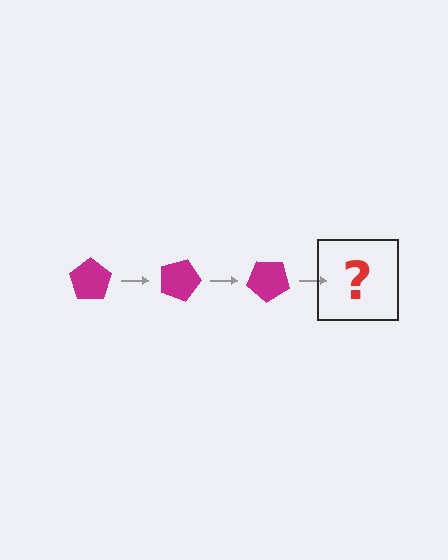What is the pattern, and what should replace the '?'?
The pattern is that the pentagon rotates 20 degrees each step. The '?' should be a magenta pentagon rotated 60 degrees.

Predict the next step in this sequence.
The next step is a magenta pentagon rotated 60 degrees.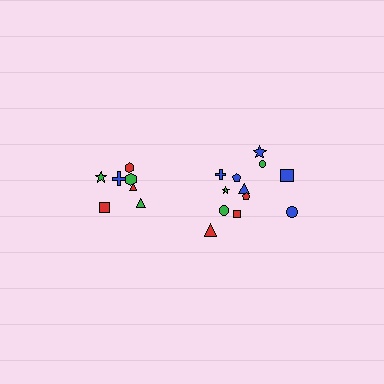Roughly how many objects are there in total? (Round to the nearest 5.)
Roughly 20 objects in total.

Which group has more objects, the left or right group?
The right group.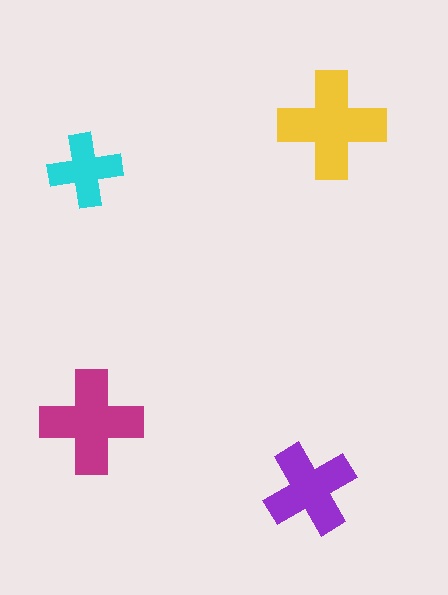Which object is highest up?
The yellow cross is topmost.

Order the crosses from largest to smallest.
the yellow one, the magenta one, the purple one, the cyan one.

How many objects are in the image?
There are 4 objects in the image.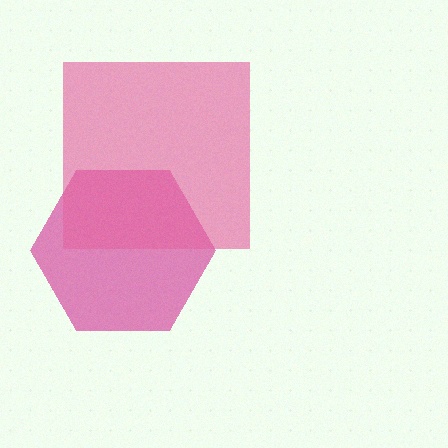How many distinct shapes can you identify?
There are 2 distinct shapes: a magenta hexagon, a pink square.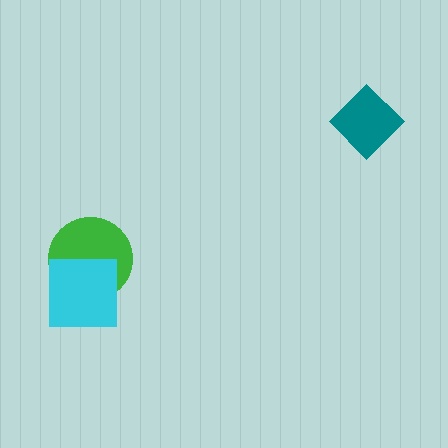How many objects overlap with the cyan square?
1 object overlaps with the cyan square.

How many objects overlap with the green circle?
1 object overlaps with the green circle.